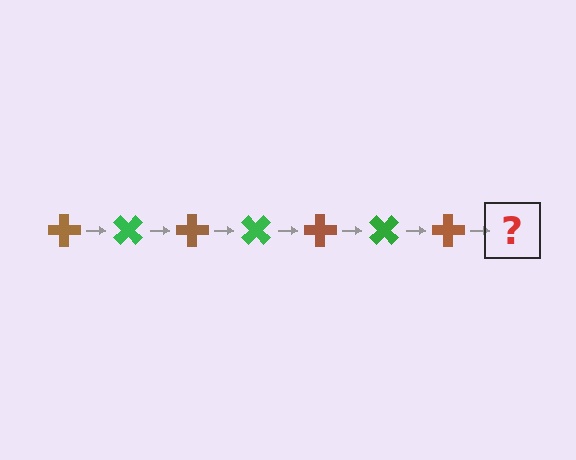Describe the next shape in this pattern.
It should be a green cross, rotated 315 degrees from the start.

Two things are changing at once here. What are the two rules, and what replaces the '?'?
The two rules are that it rotates 45 degrees each step and the color cycles through brown and green. The '?' should be a green cross, rotated 315 degrees from the start.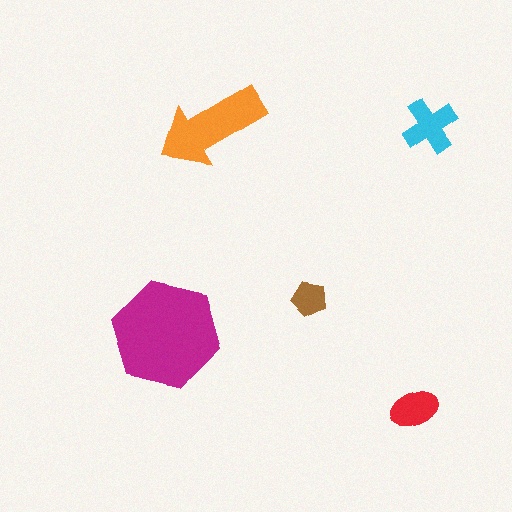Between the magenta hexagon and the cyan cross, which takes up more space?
The magenta hexagon.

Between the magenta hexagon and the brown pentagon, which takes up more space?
The magenta hexagon.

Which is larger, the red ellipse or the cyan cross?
The cyan cross.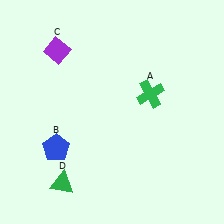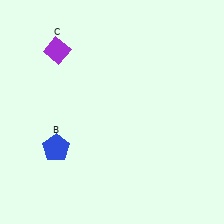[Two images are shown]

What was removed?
The green triangle (D), the green cross (A) were removed in Image 2.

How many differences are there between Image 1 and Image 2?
There are 2 differences between the two images.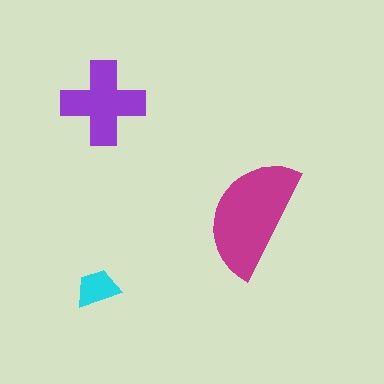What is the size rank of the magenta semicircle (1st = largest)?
1st.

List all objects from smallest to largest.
The cyan trapezoid, the purple cross, the magenta semicircle.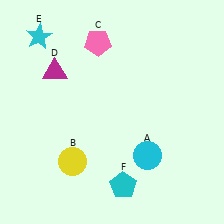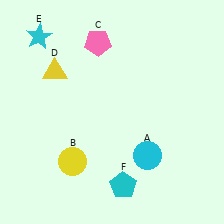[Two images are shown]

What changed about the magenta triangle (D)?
In Image 1, D is magenta. In Image 2, it changed to yellow.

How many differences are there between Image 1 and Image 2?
There is 1 difference between the two images.